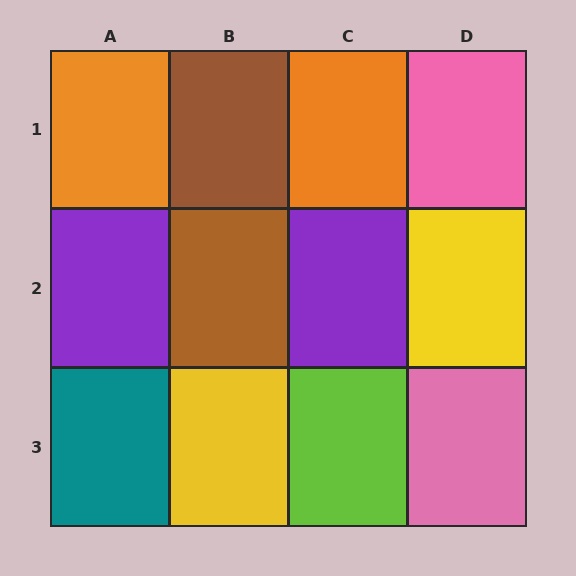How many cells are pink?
2 cells are pink.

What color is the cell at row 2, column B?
Brown.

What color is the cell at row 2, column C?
Purple.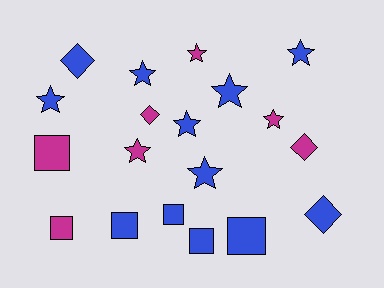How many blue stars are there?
There are 6 blue stars.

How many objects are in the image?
There are 19 objects.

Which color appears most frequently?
Blue, with 12 objects.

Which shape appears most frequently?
Star, with 9 objects.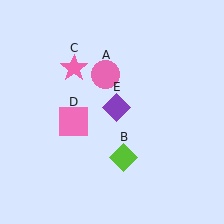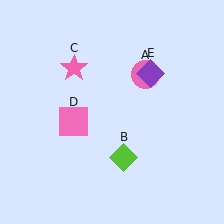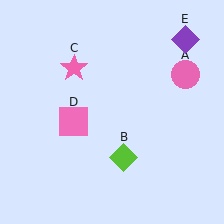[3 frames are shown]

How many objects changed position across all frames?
2 objects changed position: pink circle (object A), purple diamond (object E).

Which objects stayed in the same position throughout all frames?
Lime diamond (object B) and pink star (object C) and pink square (object D) remained stationary.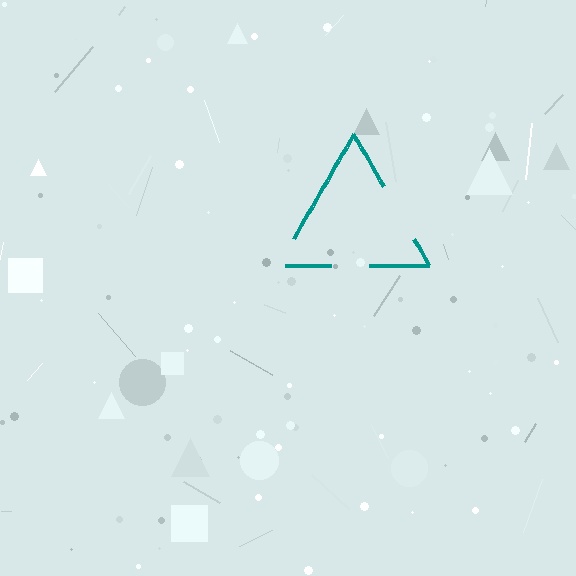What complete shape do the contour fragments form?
The contour fragments form a triangle.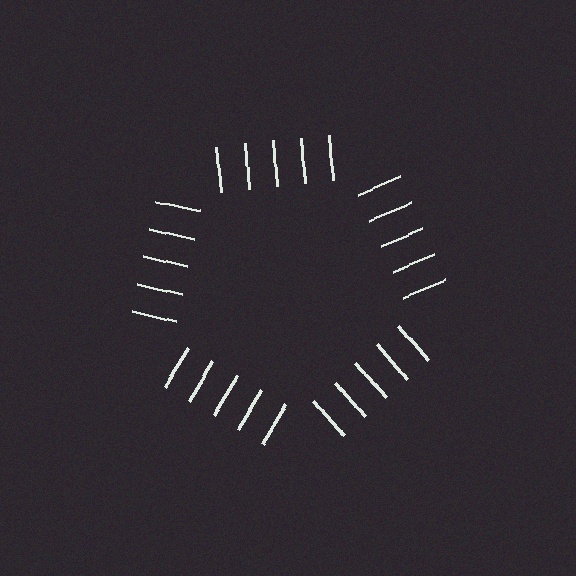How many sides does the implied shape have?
5 sides — the line-ends trace a pentagon.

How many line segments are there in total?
25 — 5 along each of the 5 edges.